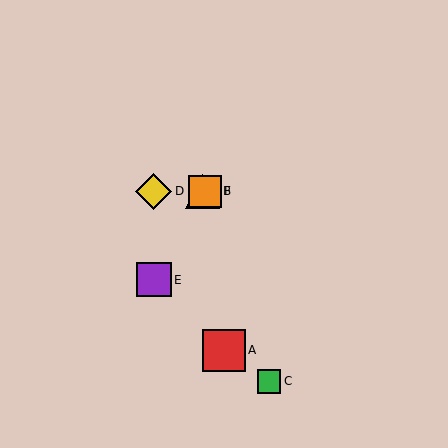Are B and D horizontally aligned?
Yes, both are at y≈191.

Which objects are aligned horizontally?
Objects B, D, F are aligned horizontally.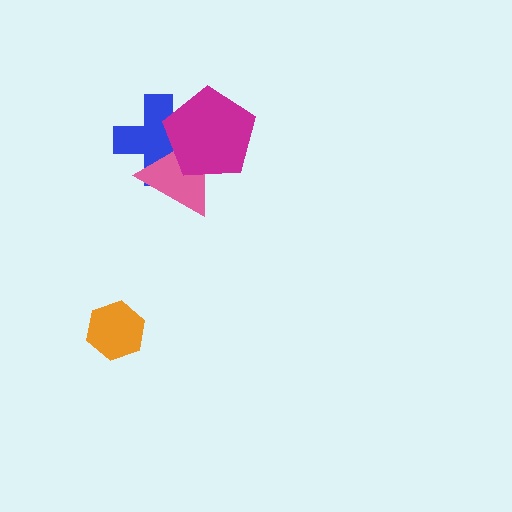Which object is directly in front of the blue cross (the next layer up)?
The pink triangle is directly in front of the blue cross.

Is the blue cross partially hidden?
Yes, it is partially covered by another shape.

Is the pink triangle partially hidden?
Yes, it is partially covered by another shape.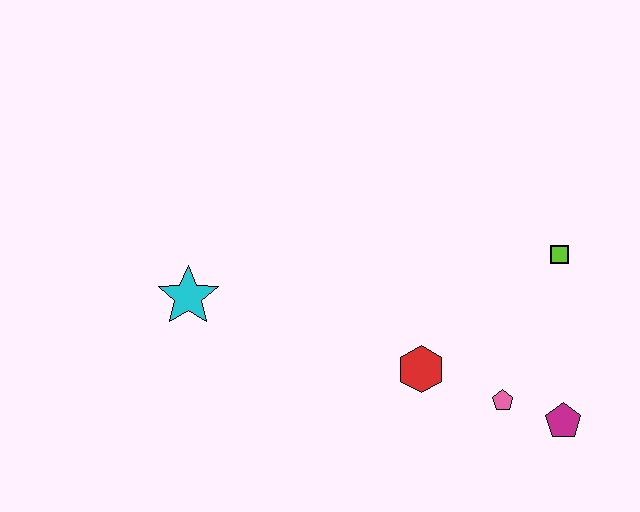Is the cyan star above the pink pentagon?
Yes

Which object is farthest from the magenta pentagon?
The cyan star is farthest from the magenta pentagon.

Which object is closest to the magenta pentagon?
The pink pentagon is closest to the magenta pentagon.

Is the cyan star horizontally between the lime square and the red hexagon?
No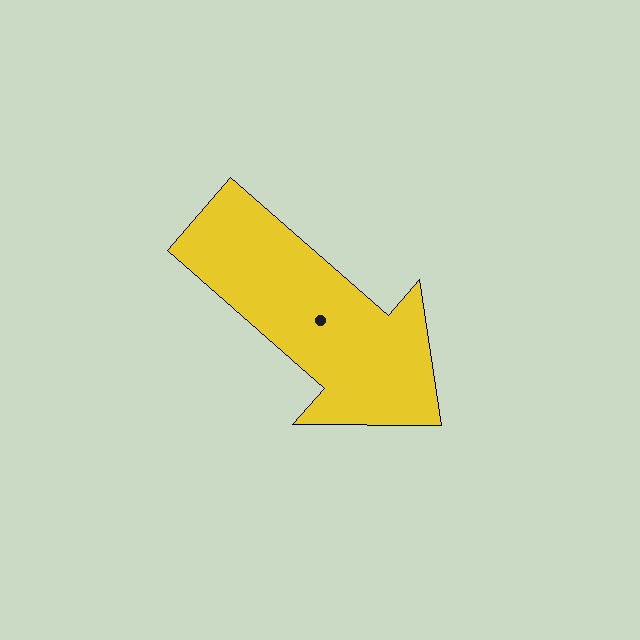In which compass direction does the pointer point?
Southeast.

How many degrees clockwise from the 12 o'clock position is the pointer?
Approximately 131 degrees.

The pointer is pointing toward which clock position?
Roughly 4 o'clock.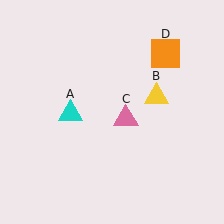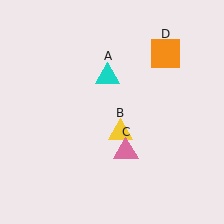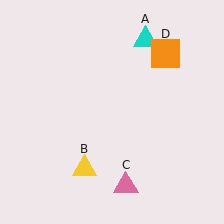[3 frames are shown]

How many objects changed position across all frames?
3 objects changed position: cyan triangle (object A), yellow triangle (object B), pink triangle (object C).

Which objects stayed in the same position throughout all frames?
Orange square (object D) remained stationary.